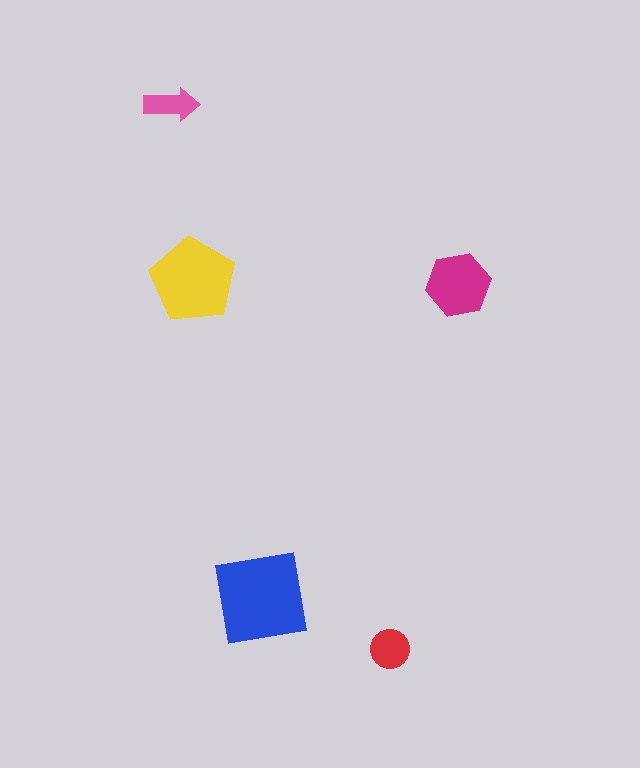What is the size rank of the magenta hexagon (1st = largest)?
3rd.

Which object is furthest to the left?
The pink arrow is leftmost.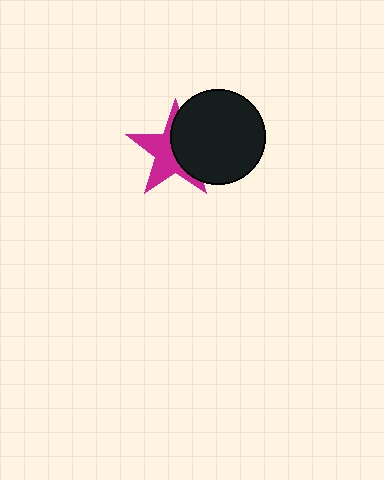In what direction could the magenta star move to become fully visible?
The magenta star could move left. That would shift it out from behind the black circle entirely.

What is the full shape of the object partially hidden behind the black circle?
The partially hidden object is a magenta star.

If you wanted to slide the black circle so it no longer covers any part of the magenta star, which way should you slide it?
Slide it right — that is the most direct way to separate the two shapes.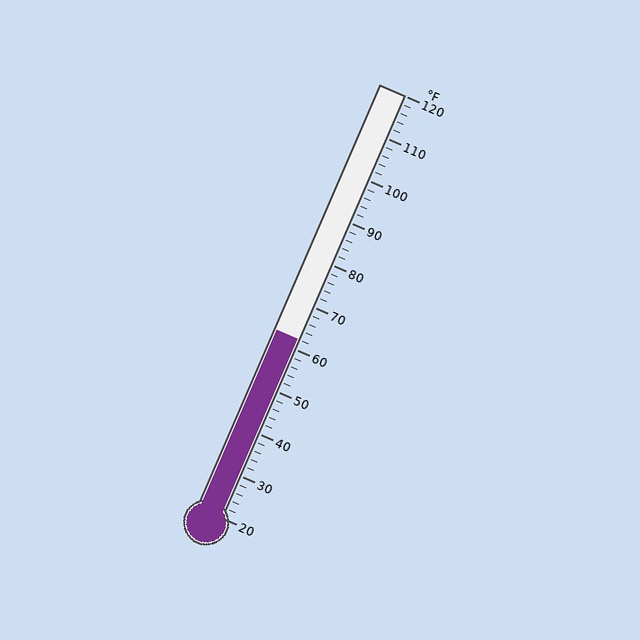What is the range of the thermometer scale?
The thermometer scale ranges from 20°F to 120°F.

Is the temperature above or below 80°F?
The temperature is below 80°F.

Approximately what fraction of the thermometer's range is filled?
The thermometer is filled to approximately 40% of its range.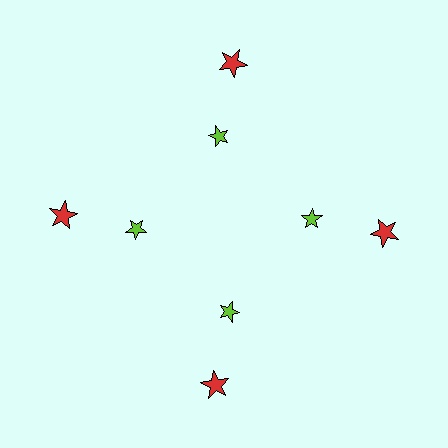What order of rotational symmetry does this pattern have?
This pattern has 4-fold rotational symmetry.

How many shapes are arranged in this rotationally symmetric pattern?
There are 8 shapes, arranged in 4 groups of 2.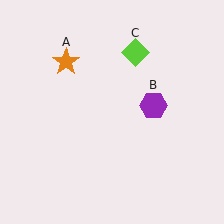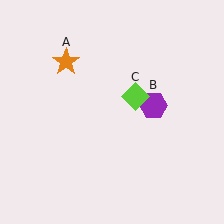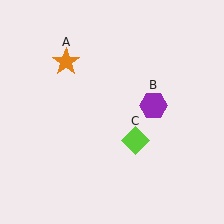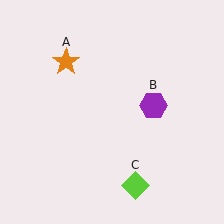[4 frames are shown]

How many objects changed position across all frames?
1 object changed position: lime diamond (object C).